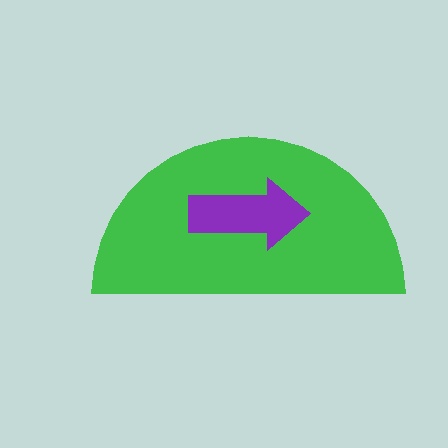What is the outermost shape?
The green semicircle.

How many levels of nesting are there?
2.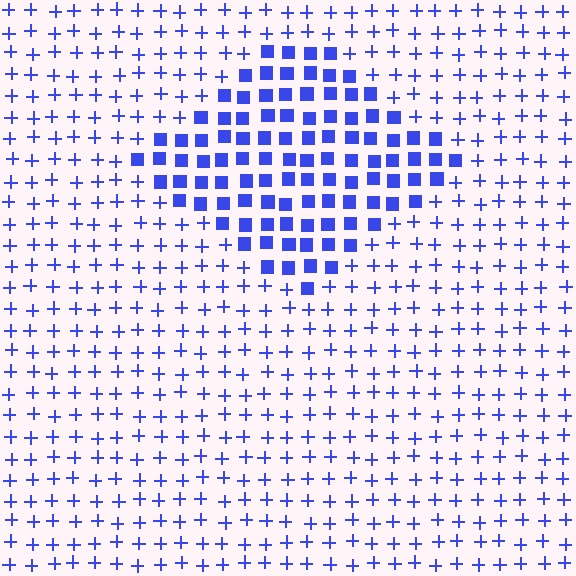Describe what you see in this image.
The image is filled with small blue elements arranged in a uniform grid. A diamond-shaped region contains squares, while the surrounding area contains plus signs. The boundary is defined purely by the change in element shape.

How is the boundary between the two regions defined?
The boundary is defined by a change in element shape: squares inside vs. plus signs outside. All elements share the same color and spacing.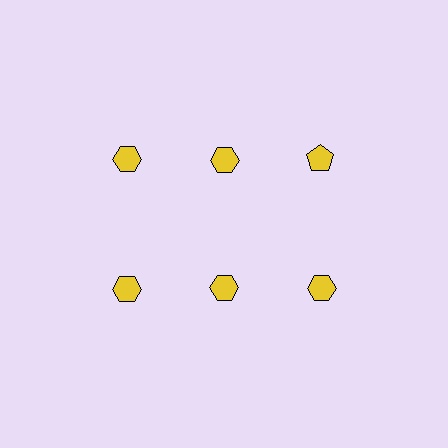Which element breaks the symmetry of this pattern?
The yellow pentagon in the top row, center column breaks the symmetry. All other shapes are yellow hexagons.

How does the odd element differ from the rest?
It has a different shape: pentagon instead of hexagon.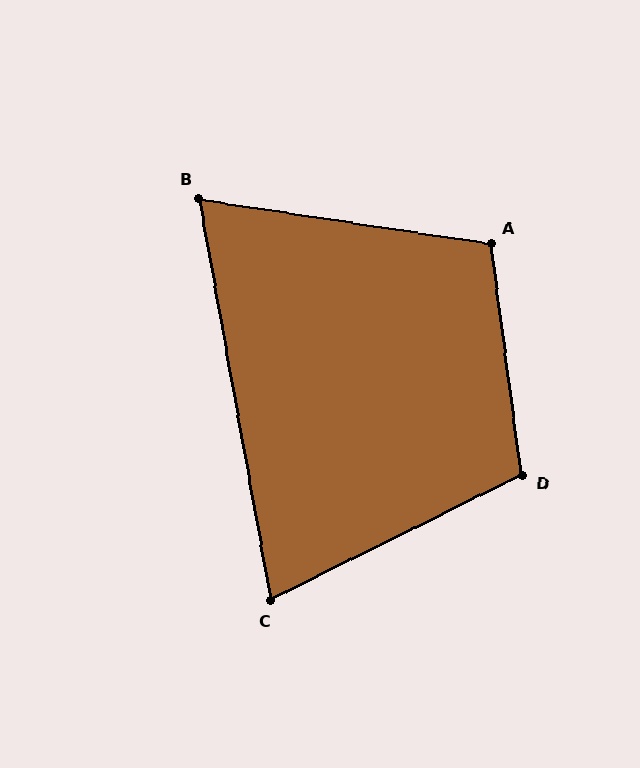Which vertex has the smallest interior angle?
B, at approximately 71 degrees.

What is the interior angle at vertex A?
Approximately 106 degrees (obtuse).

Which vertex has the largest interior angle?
D, at approximately 109 degrees.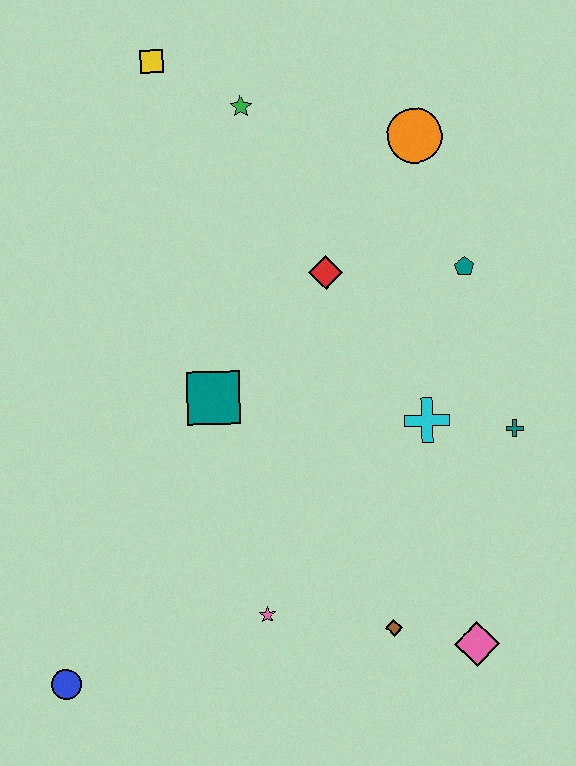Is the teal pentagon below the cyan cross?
No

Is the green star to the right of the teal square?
Yes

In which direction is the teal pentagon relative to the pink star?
The teal pentagon is above the pink star.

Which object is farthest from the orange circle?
The blue circle is farthest from the orange circle.